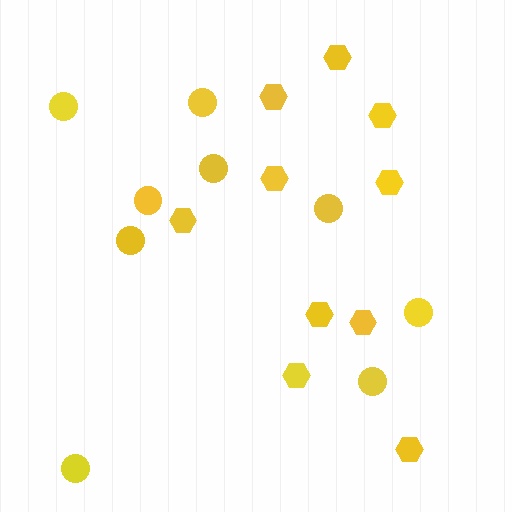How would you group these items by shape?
There are 2 groups: one group of hexagons (10) and one group of circles (9).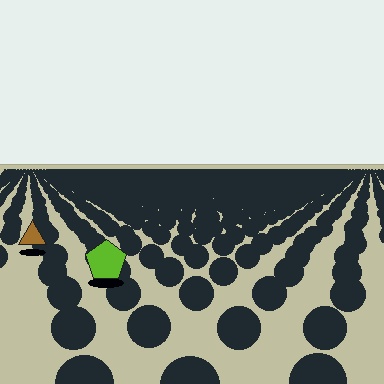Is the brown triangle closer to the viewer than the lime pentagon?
No. The lime pentagon is closer — you can tell from the texture gradient: the ground texture is coarser near it.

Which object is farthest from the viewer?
The brown triangle is farthest from the viewer. It appears smaller and the ground texture around it is denser.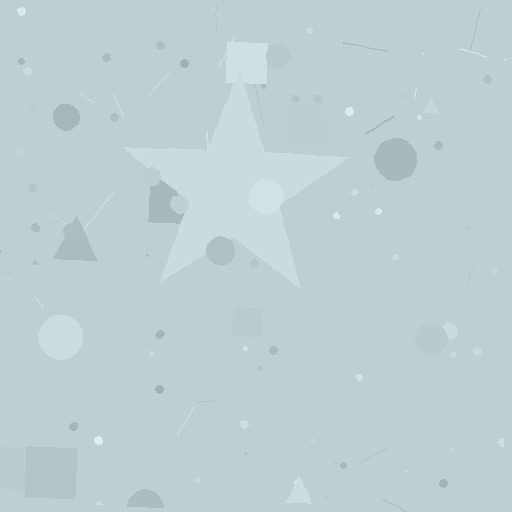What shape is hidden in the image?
A star is hidden in the image.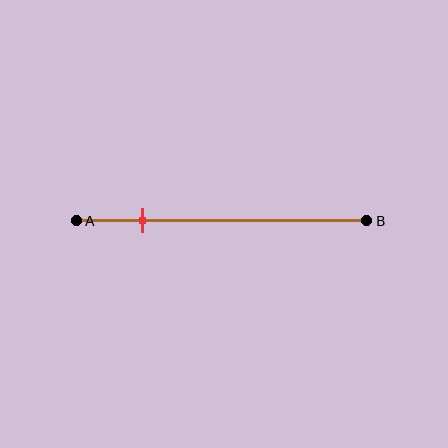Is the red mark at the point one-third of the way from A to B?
No, the mark is at about 25% from A, not at the 33% one-third point.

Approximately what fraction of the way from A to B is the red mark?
The red mark is approximately 25% of the way from A to B.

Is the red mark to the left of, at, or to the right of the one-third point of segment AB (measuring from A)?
The red mark is to the left of the one-third point of segment AB.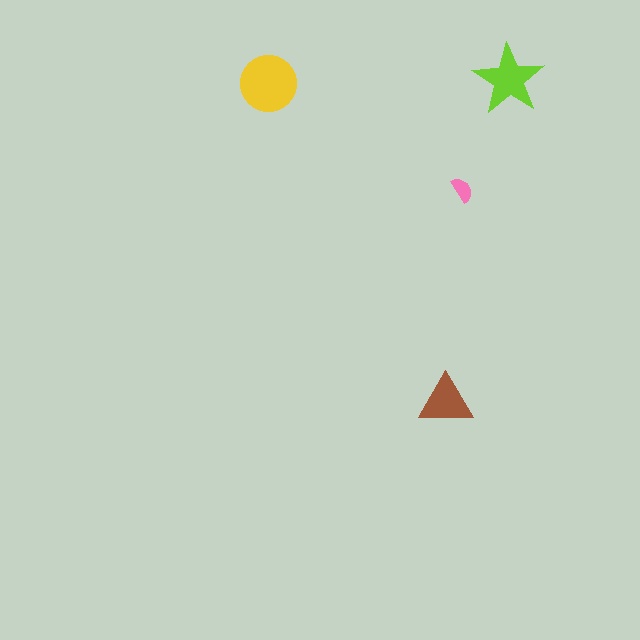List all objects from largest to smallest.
The yellow circle, the lime star, the brown triangle, the pink semicircle.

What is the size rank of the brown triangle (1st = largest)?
3rd.